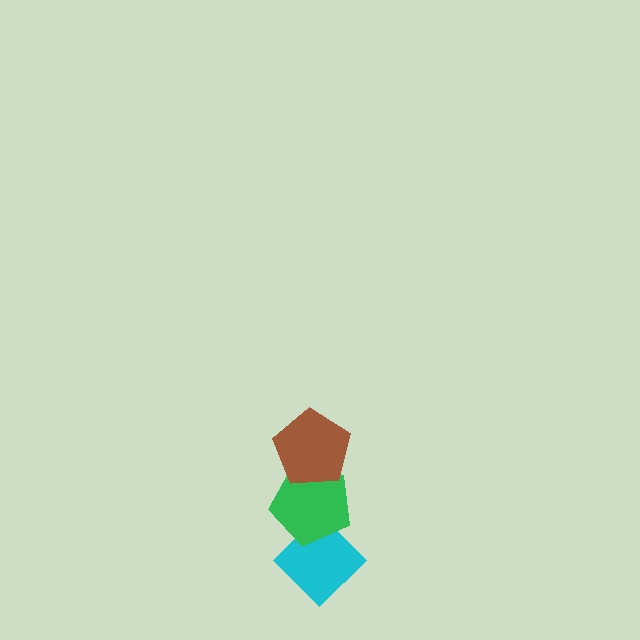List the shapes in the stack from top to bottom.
From top to bottom: the brown pentagon, the green pentagon, the cyan diamond.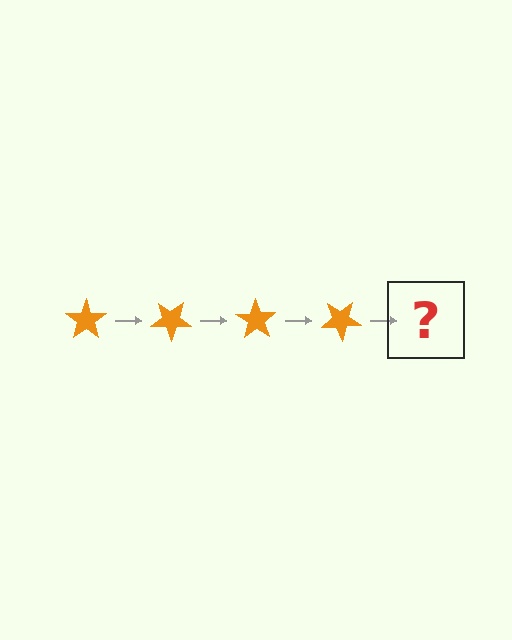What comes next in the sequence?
The next element should be an orange star rotated 140 degrees.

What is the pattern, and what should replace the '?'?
The pattern is that the star rotates 35 degrees each step. The '?' should be an orange star rotated 140 degrees.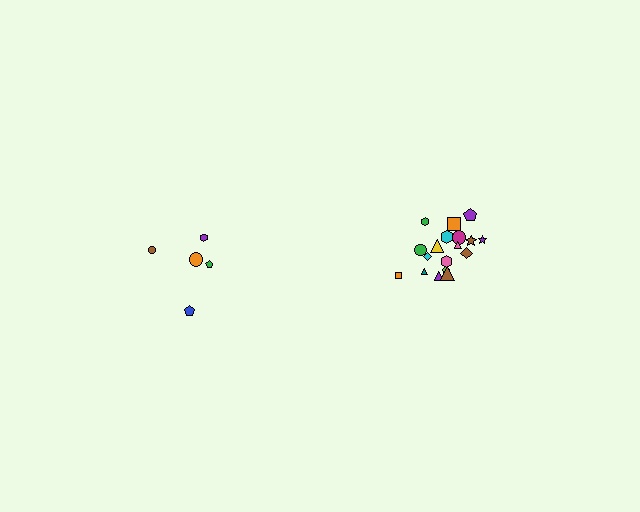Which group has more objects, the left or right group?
The right group.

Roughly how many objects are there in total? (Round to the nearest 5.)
Roughly 25 objects in total.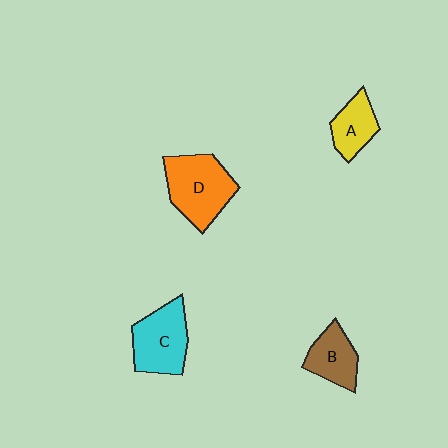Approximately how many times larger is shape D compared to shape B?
Approximately 1.6 times.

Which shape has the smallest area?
Shape A (yellow).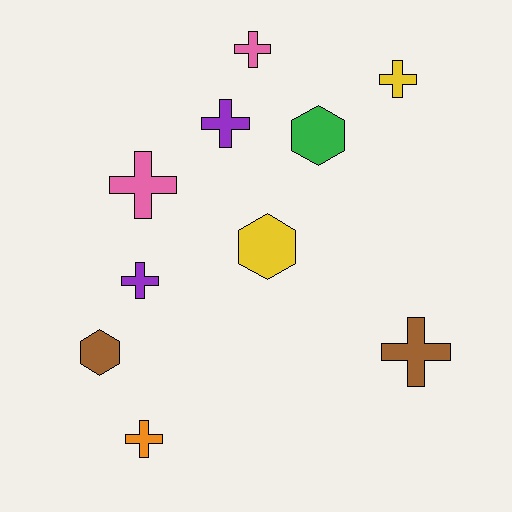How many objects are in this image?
There are 10 objects.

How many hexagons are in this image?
There are 3 hexagons.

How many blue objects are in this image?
There are no blue objects.